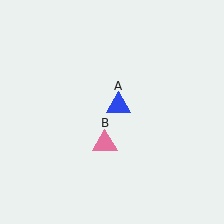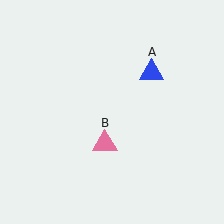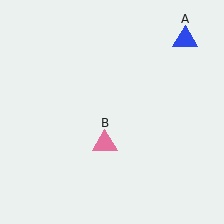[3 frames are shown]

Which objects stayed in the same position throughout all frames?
Pink triangle (object B) remained stationary.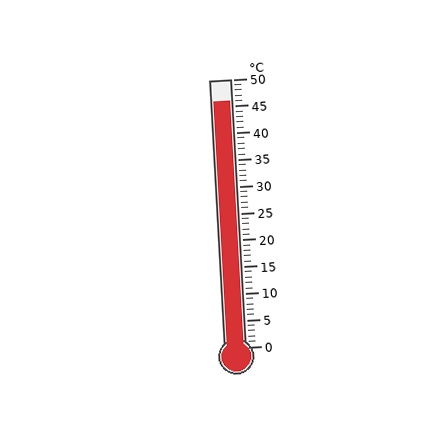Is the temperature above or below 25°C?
The temperature is above 25°C.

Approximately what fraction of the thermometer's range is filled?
The thermometer is filled to approximately 90% of its range.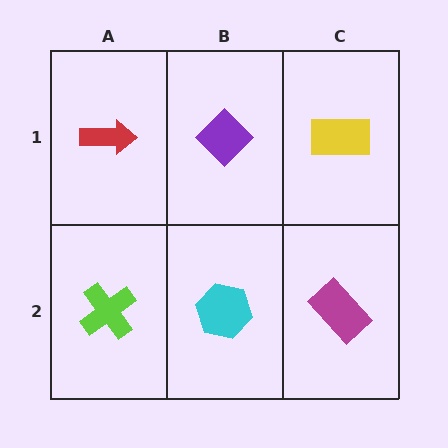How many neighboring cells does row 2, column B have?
3.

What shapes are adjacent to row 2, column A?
A red arrow (row 1, column A), a cyan hexagon (row 2, column B).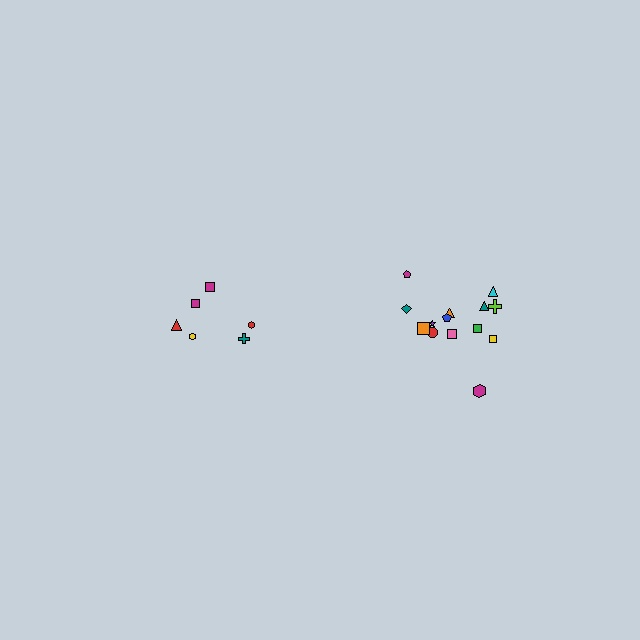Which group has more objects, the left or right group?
The right group.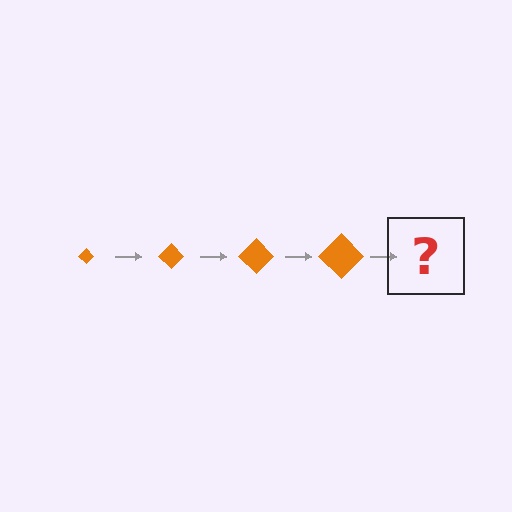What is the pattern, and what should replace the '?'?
The pattern is that the diamond gets progressively larger each step. The '?' should be an orange diamond, larger than the previous one.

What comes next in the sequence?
The next element should be an orange diamond, larger than the previous one.